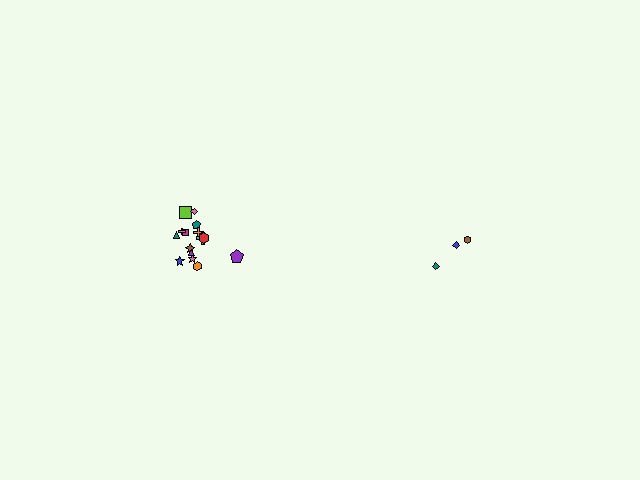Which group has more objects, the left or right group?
The left group.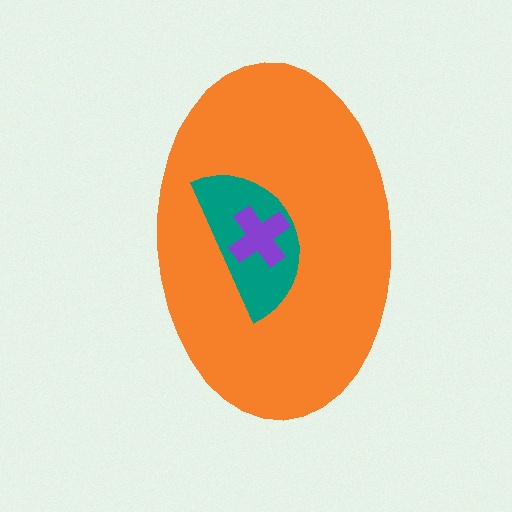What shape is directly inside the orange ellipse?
The teal semicircle.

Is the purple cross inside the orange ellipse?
Yes.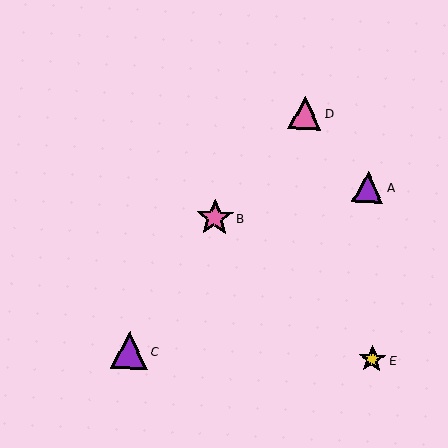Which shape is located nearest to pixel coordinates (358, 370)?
The yellow star (labeled E) at (372, 359) is nearest to that location.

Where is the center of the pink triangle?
The center of the pink triangle is at (305, 113).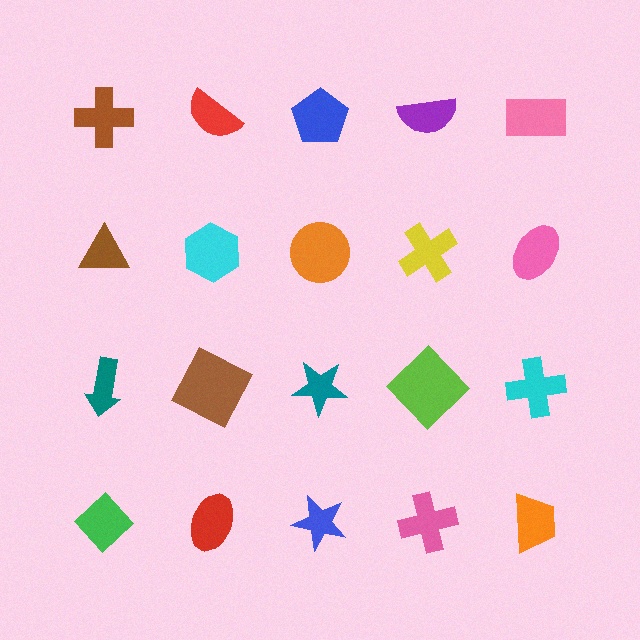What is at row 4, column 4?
A pink cross.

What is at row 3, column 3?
A teal star.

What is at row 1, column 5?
A pink rectangle.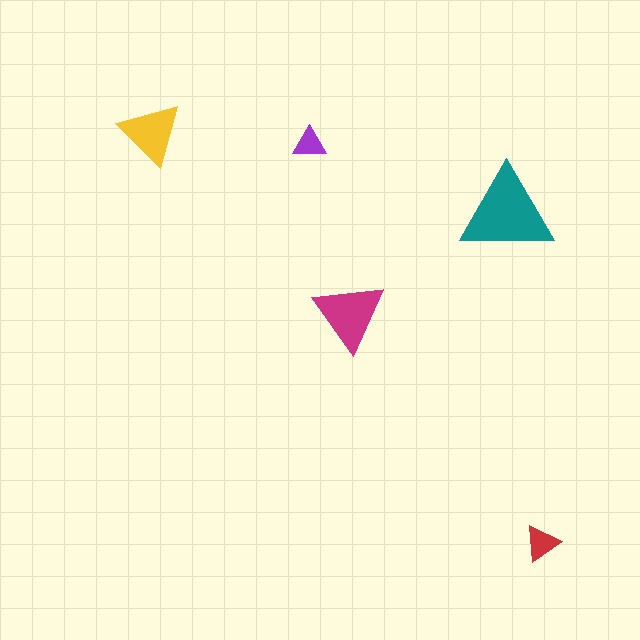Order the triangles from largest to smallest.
the teal one, the magenta one, the yellow one, the red one, the purple one.